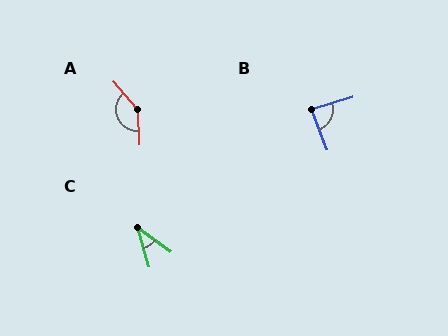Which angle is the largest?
A, at approximately 142 degrees.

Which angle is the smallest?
C, at approximately 37 degrees.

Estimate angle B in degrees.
Approximately 87 degrees.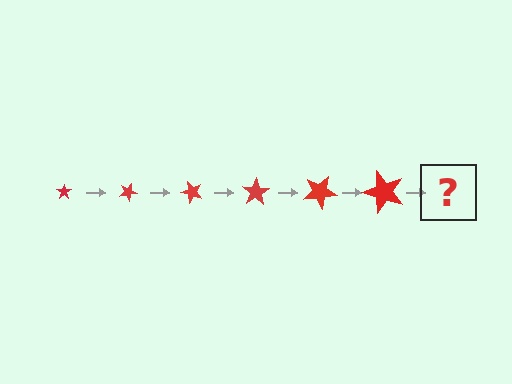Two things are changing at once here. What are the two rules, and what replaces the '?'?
The two rules are that the star grows larger each step and it rotates 25 degrees each step. The '?' should be a star, larger than the previous one and rotated 150 degrees from the start.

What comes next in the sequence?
The next element should be a star, larger than the previous one and rotated 150 degrees from the start.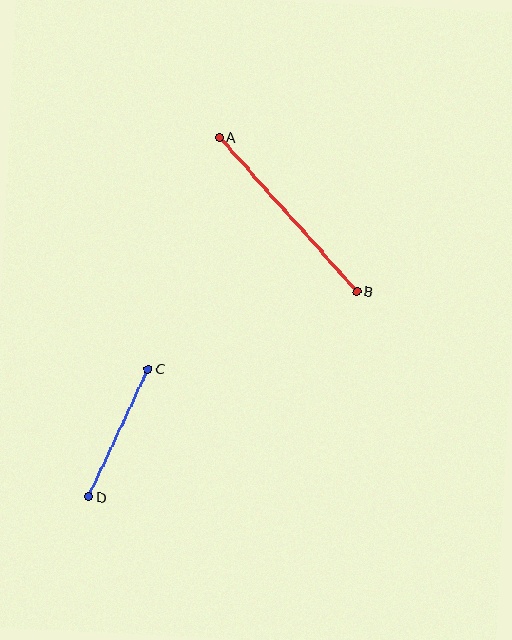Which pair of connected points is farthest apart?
Points A and B are farthest apart.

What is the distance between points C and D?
The distance is approximately 141 pixels.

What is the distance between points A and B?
The distance is approximately 207 pixels.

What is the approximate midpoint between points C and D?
The midpoint is at approximately (118, 433) pixels.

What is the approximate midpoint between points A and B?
The midpoint is at approximately (288, 214) pixels.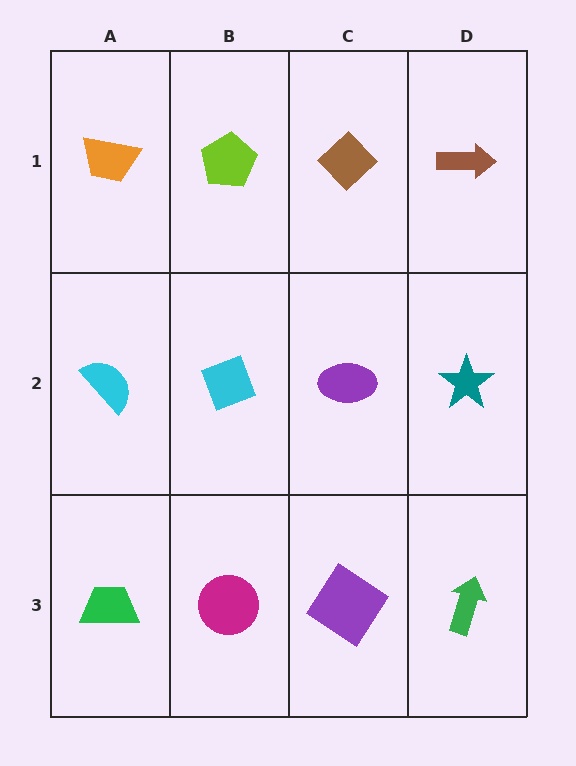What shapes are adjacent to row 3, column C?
A purple ellipse (row 2, column C), a magenta circle (row 3, column B), a green arrow (row 3, column D).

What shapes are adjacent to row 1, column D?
A teal star (row 2, column D), a brown diamond (row 1, column C).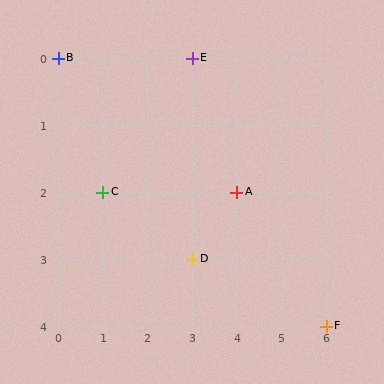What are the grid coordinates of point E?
Point E is at grid coordinates (3, 0).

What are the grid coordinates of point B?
Point B is at grid coordinates (0, 0).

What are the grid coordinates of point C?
Point C is at grid coordinates (1, 2).